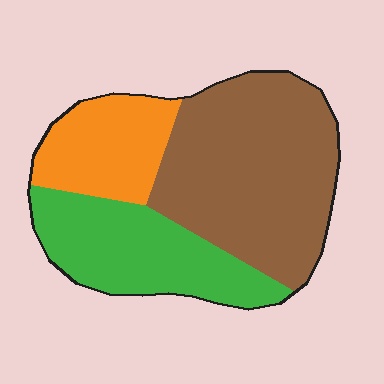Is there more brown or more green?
Brown.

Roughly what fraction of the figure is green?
Green takes up between a sixth and a third of the figure.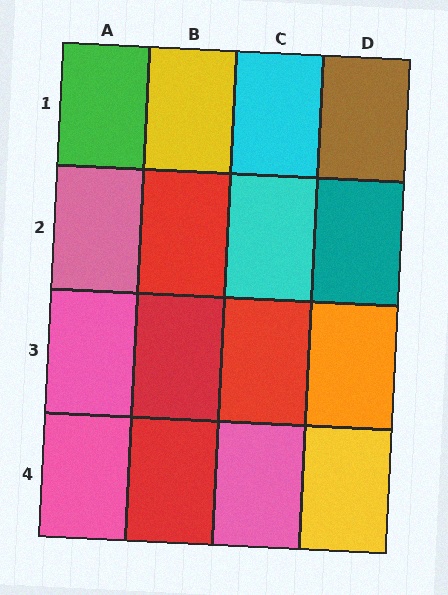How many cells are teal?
1 cell is teal.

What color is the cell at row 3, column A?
Pink.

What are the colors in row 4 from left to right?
Pink, red, pink, yellow.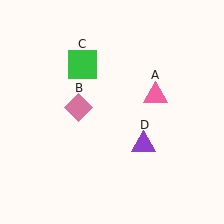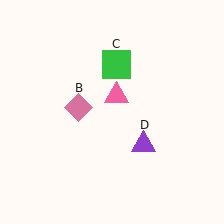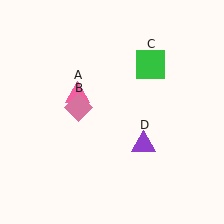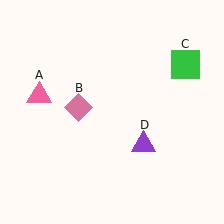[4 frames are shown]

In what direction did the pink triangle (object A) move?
The pink triangle (object A) moved left.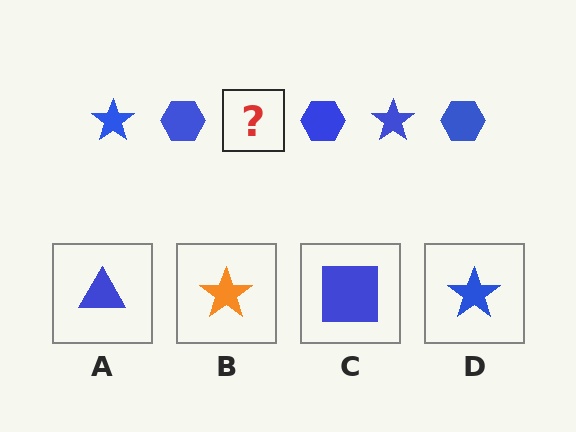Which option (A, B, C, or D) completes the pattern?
D.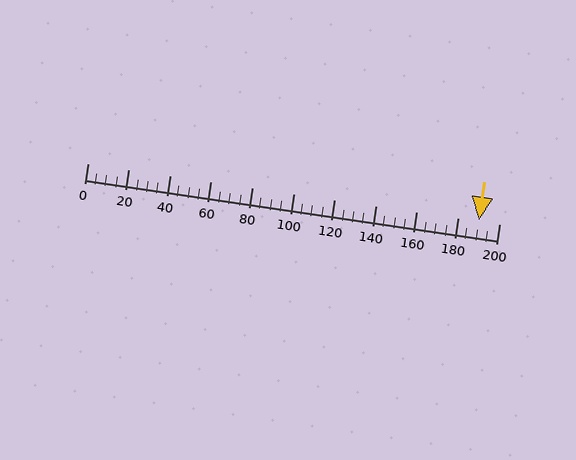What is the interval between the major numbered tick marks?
The major tick marks are spaced 20 units apart.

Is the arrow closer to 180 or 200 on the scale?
The arrow is closer to 200.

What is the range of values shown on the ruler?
The ruler shows values from 0 to 200.